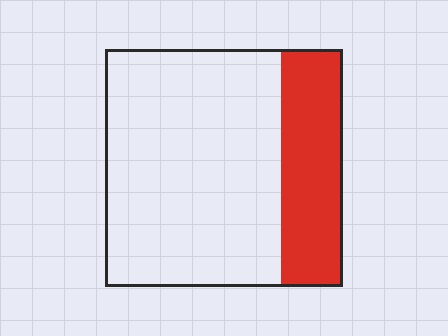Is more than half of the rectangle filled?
No.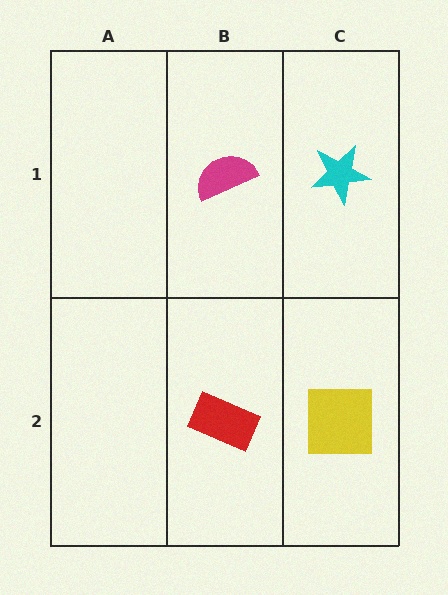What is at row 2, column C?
A yellow square.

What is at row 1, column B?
A magenta semicircle.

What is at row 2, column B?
A red rectangle.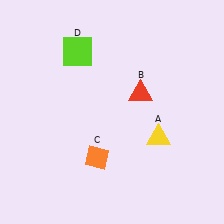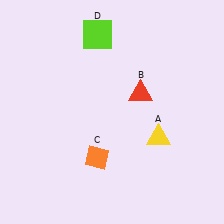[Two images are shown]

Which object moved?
The lime square (D) moved right.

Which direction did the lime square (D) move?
The lime square (D) moved right.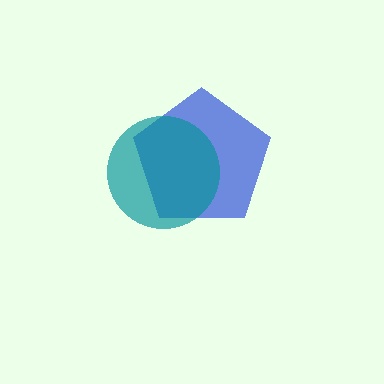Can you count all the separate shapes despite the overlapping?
Yes, there are 2 separate shapes.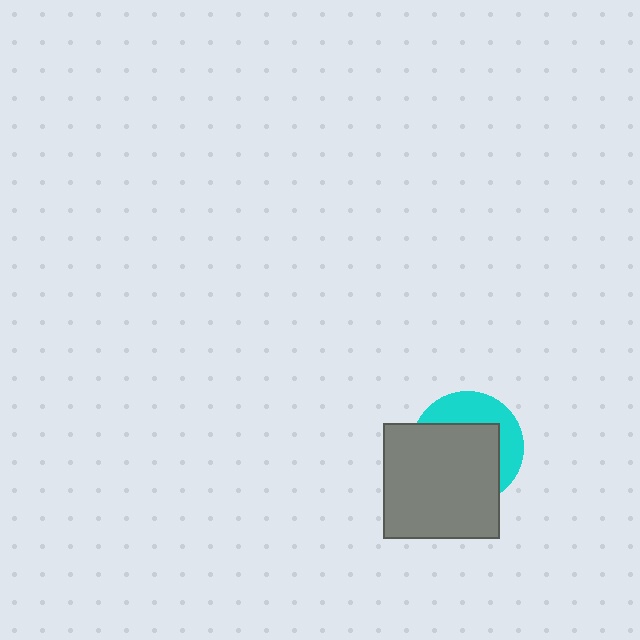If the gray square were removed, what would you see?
You would see the complete cyan circle.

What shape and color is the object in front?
The object in front is a gray square.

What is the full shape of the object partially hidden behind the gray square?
The partially hidden object is a cyan circle.